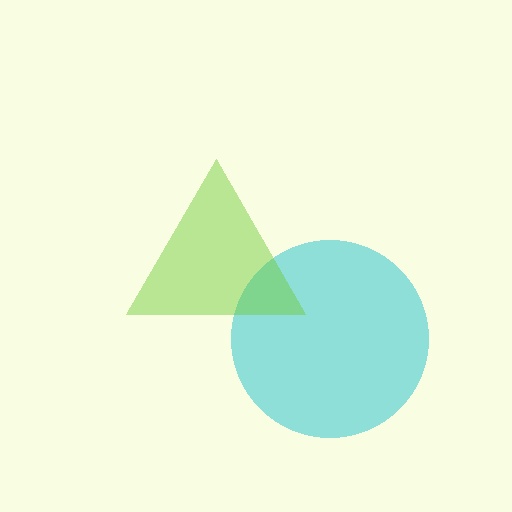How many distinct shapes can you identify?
There are 2 distinct shapes: a cyan circle, a lime triangle.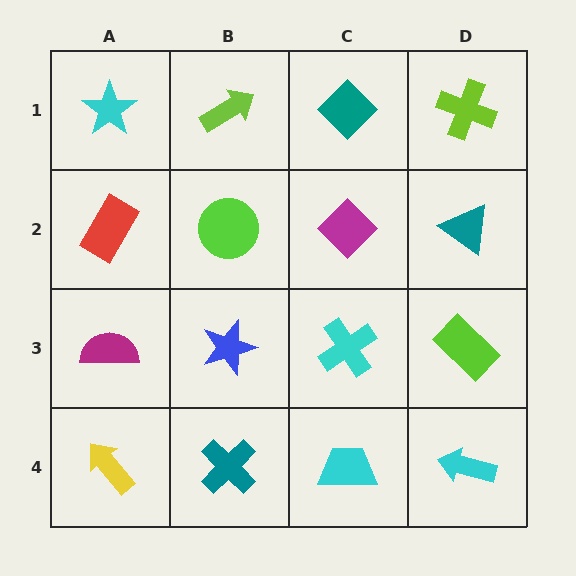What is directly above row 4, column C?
A cyan cross.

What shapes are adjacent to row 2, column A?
A cyan star (row 1, column A), a magenta semicircle (row 3, column A), a lime circle (row 2, column B).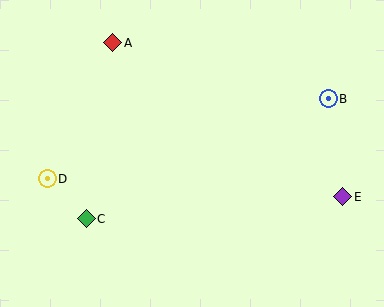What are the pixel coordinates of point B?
Point B is at (328, 99).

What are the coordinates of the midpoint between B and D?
The midpoint between B and D is at (188, 139).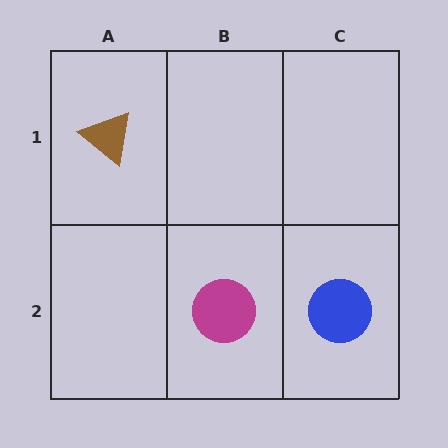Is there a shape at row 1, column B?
No, that cell is empty.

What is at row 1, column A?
A brown triangle.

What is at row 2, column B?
A magenta circle.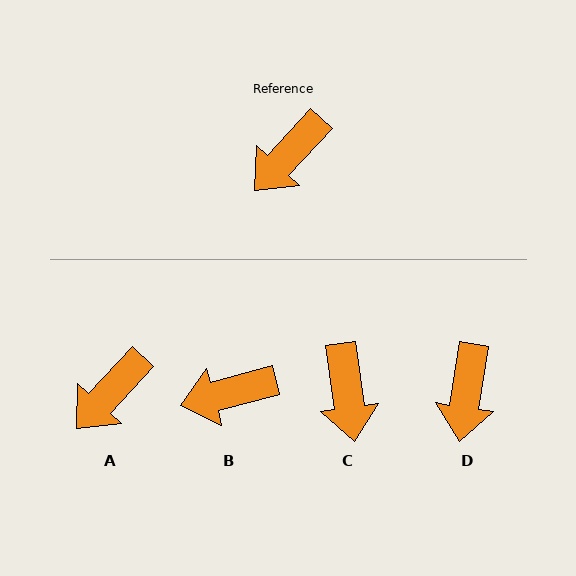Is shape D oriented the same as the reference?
No, it is off by about 34 degrees.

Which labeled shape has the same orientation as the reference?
A.